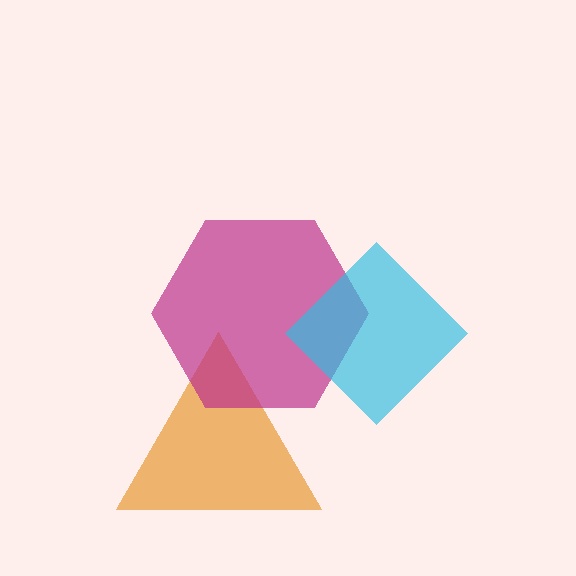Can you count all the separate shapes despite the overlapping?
Yes, there are 3 separate shapes.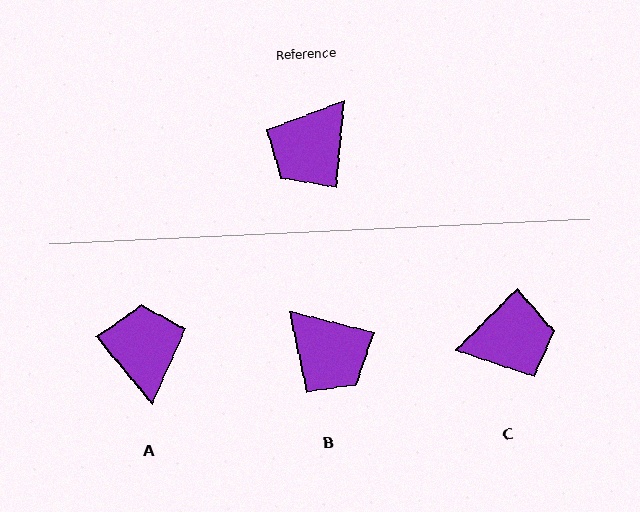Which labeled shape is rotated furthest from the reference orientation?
C, about 141 degrees away.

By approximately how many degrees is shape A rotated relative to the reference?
Approximately 135 degrees clockwise.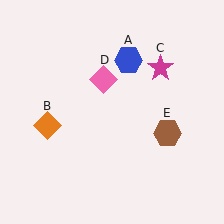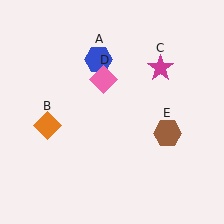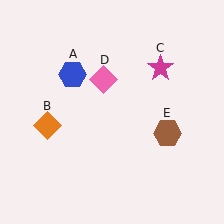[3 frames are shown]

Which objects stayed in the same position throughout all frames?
Orange diamond (object B) and magenta star (object C) and pink diamond (object D) and brown hexagon (object E) remained stationary.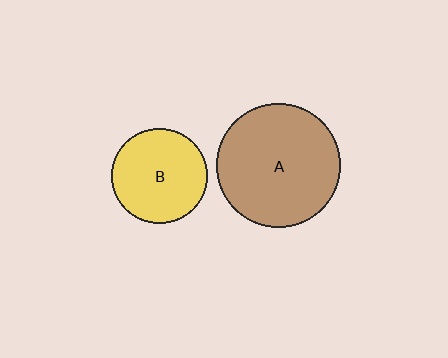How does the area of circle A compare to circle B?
Approximately 1.7 times.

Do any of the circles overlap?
No, none of the circles overlap.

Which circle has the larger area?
Circle A (brown).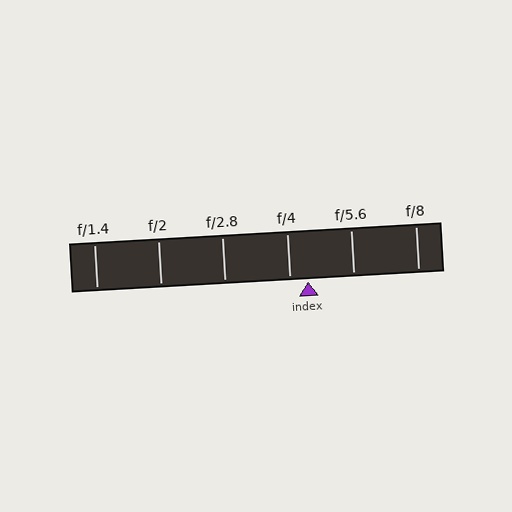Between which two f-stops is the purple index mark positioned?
The index mark is between f/4 and f/5.6.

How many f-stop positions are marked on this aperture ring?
There are 6 f-stop positions marked.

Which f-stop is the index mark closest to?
The index mark is closest to f/4.